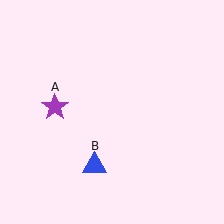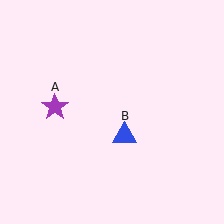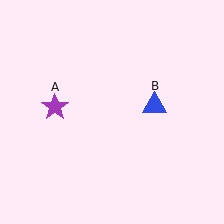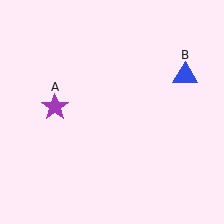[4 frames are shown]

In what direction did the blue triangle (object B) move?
The blue triangle (object B) moved up and to the right.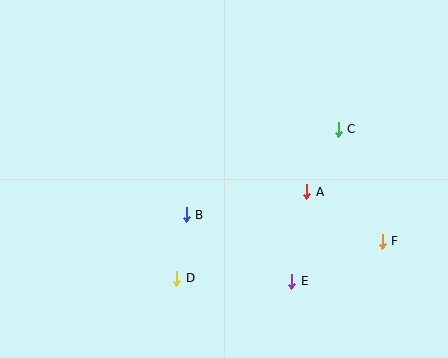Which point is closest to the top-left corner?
Point B is closest to the top-left corner.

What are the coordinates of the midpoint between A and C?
The midpoint between A and C is at (323, 161).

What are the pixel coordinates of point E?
Point E is at (292, 281).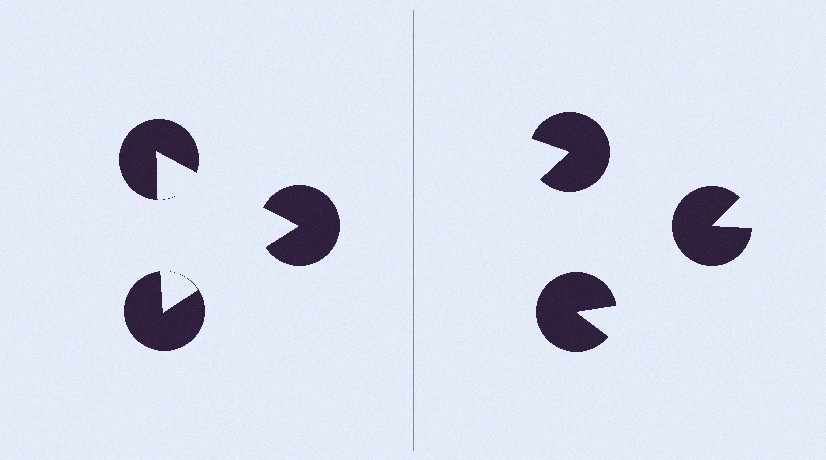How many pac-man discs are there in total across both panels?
6 — 3 on each side.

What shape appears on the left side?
An illusory triangle.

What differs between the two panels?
The pac-man discs are positioned identically on both sides; only the wedge orientations differ. On the left they align to a triangle; on the right they are misaligned.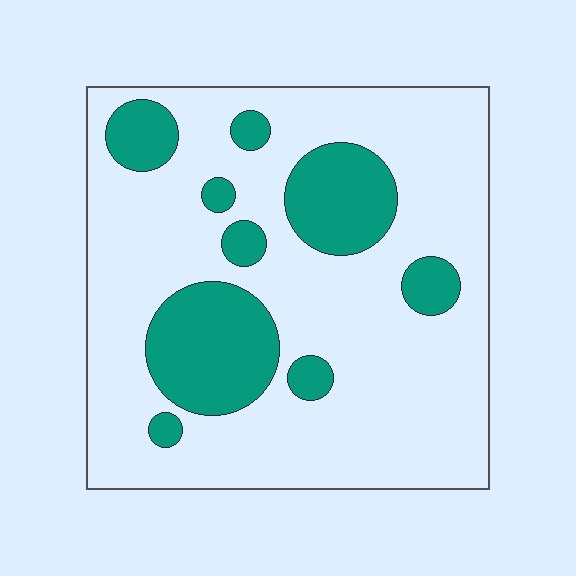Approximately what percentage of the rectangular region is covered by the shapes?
Approximately 25%.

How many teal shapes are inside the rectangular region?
9.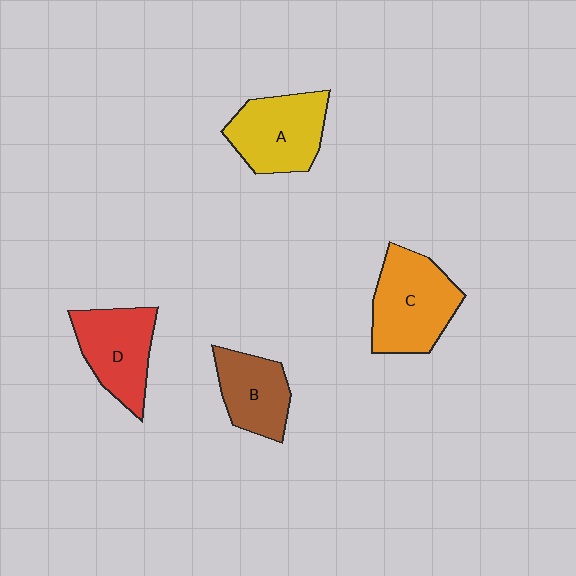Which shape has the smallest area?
Shape B (brown).